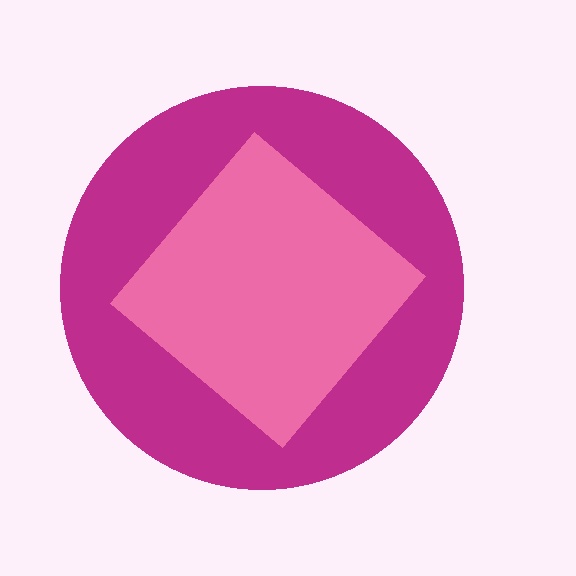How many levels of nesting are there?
2.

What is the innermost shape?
The pink diamond.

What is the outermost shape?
The magenta circle.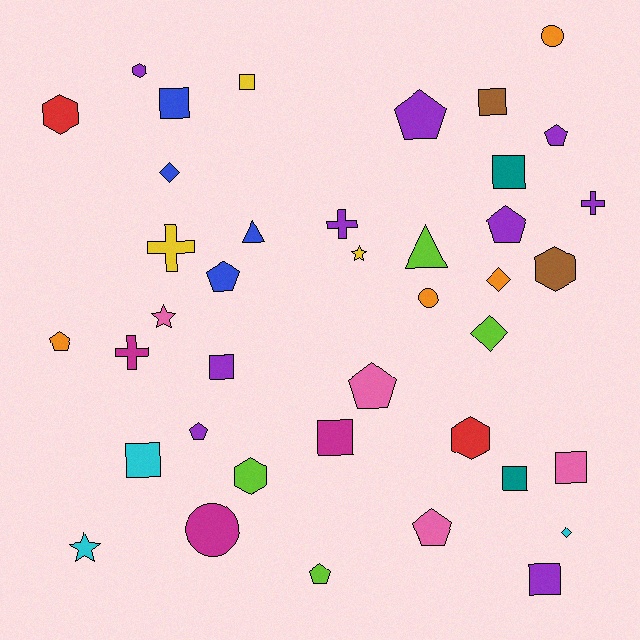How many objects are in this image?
There are 40 objects.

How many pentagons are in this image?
There are 9 pentagons.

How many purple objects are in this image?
There are 9 purple objects.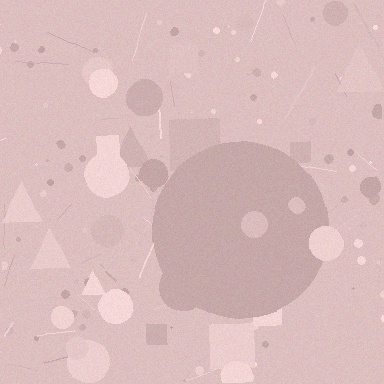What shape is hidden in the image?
A circle is hidden in the image.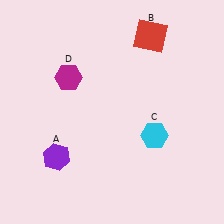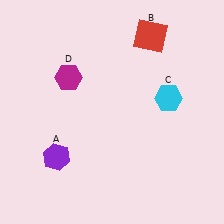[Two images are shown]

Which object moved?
The cyan hexagon (C) moved up.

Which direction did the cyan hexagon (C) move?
The cyan hexagon (C) moved up.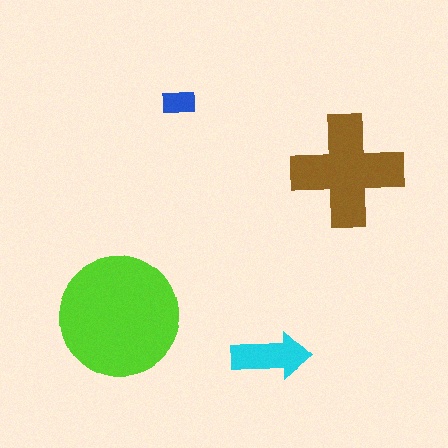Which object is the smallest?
The blue rectangle.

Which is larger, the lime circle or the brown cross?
The lime circle.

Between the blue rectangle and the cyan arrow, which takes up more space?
The cyan arrow.